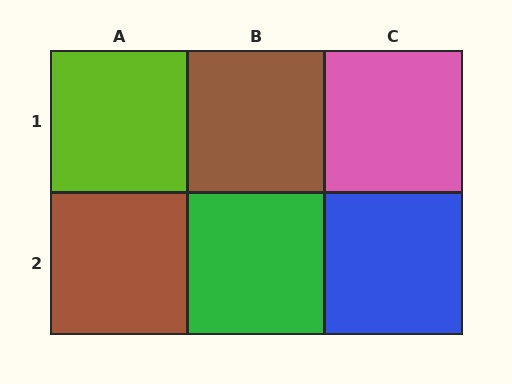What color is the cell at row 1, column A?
Lime.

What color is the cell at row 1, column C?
Pink.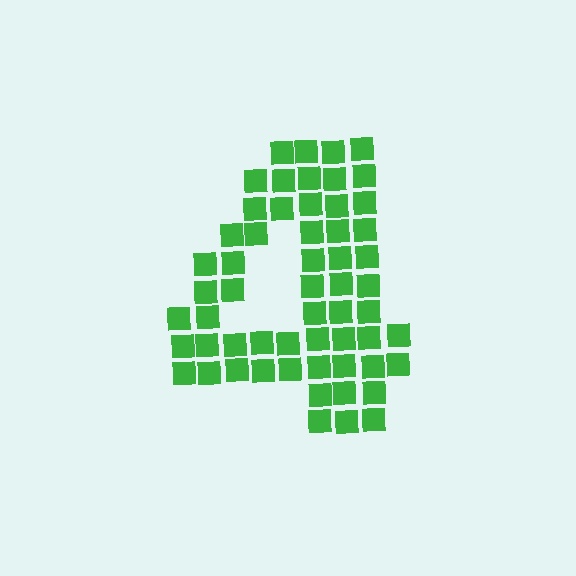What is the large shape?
The large shape is the digit 4.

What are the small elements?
The small elements are squares.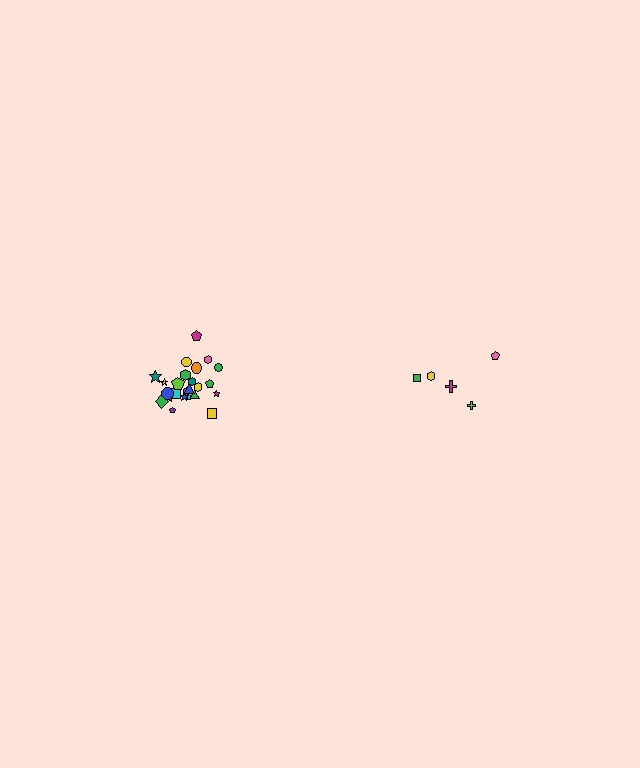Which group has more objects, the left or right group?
The left group.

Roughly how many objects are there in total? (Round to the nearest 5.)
Roughly 30 objects in total.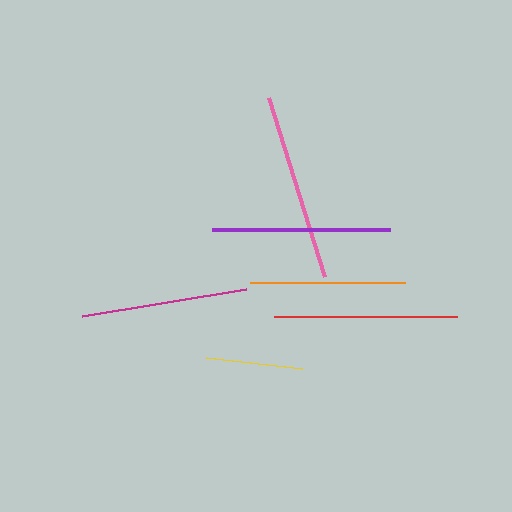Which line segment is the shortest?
The yellow line is the shortest at approximately 96 pixels.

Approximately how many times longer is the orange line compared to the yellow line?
The orange line is approximately 1.6 times the length of the yellow line.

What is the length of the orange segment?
The orange segment is approximately 156 pixels long.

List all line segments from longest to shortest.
From longest to shortest: pink, red, purple, magenta, orange, yellow.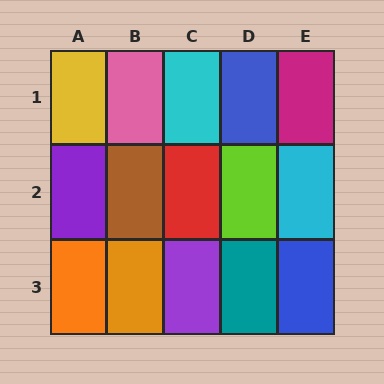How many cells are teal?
1 cell is teal.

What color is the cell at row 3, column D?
Teal.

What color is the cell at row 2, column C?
Red.